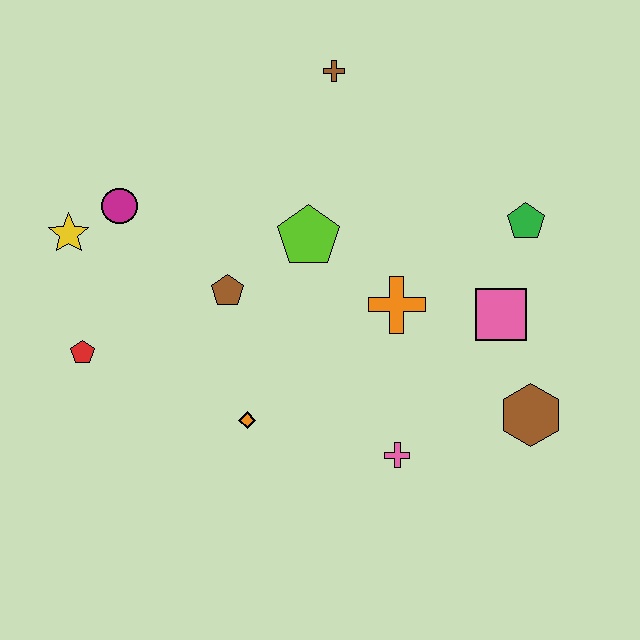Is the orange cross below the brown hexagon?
No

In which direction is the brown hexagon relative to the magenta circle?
The brown hexagon is to the right of the magenta circle.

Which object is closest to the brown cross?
The lime pentagon is closest to the brown cross.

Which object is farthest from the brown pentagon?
The brown hexagon is farthest from the brown pentagon.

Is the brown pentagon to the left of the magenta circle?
No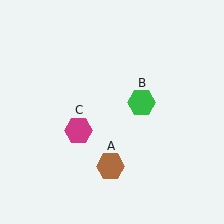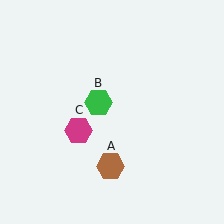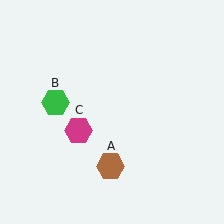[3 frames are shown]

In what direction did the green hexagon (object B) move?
The green hexagon (object B) moved left.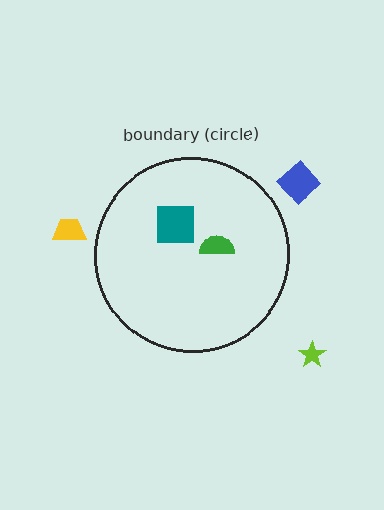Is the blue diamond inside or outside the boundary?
Outside.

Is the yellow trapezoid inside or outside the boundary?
Outside.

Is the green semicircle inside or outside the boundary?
Inside.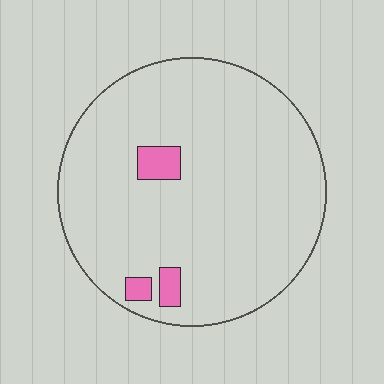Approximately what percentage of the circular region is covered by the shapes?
Approximately 5%.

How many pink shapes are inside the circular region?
3.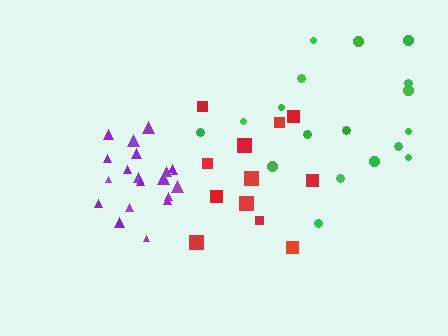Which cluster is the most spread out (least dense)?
Red.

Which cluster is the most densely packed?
Purple.